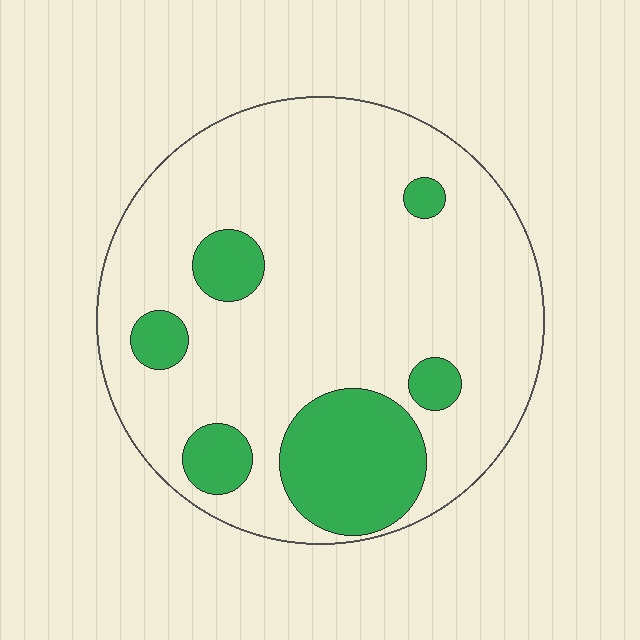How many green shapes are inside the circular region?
6.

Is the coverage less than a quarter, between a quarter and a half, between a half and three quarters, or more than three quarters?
Less than a quarter.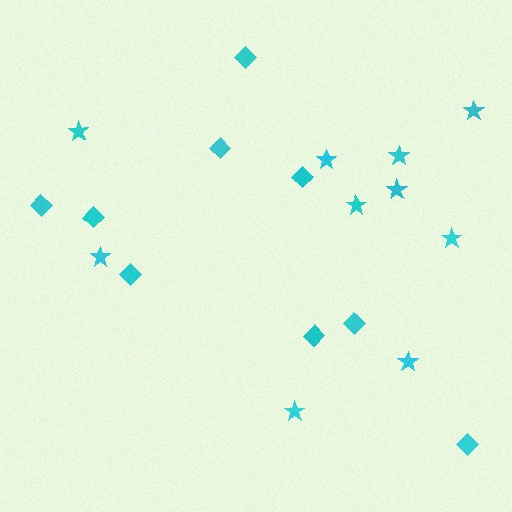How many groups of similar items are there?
There are 2 groups: one group of diamonds (9) and one group of stars (10).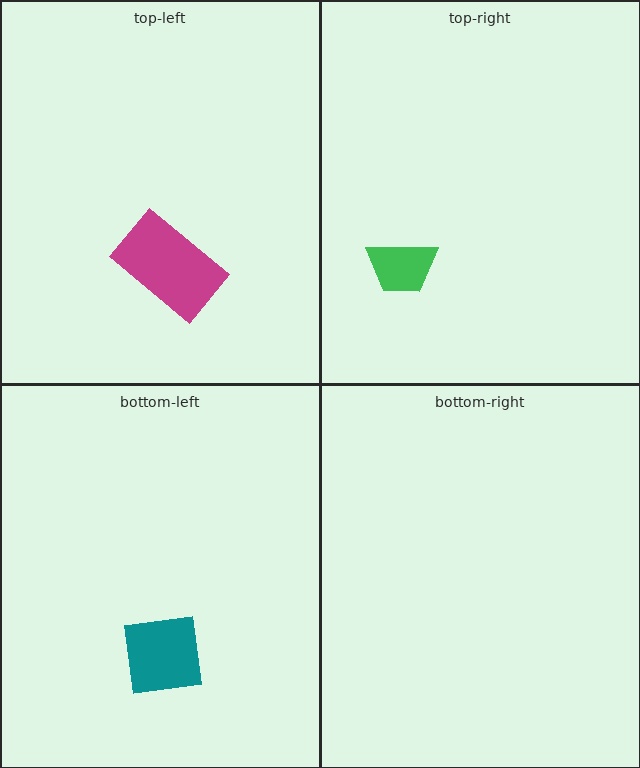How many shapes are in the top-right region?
1.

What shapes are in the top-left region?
The magenta rectangle.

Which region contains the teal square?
The bottom-left region.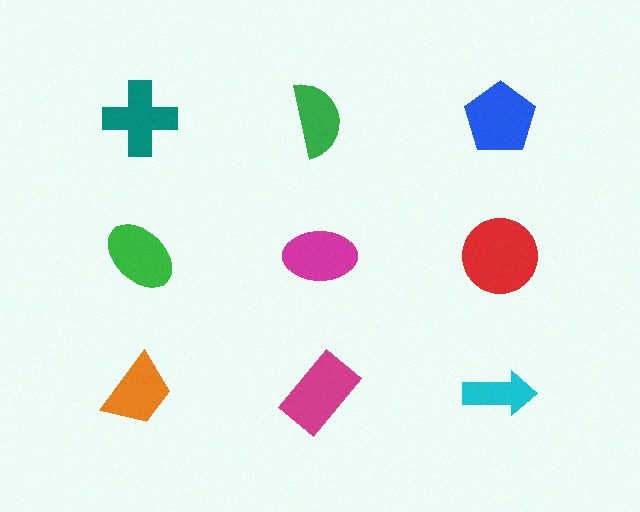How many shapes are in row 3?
3 shapes.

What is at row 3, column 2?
A magenta rectangle.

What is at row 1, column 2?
A green semicircle.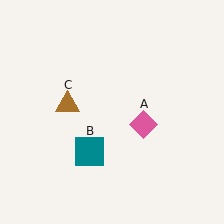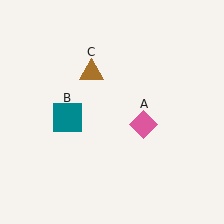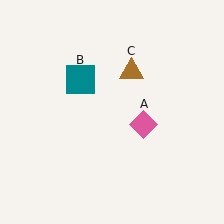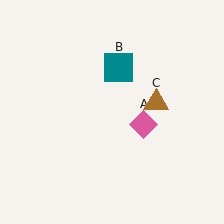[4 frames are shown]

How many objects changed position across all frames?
2 objects changed position: teal square (object B), brown triangle (object C).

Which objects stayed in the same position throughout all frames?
Pink diamond (object A) remained stationary.